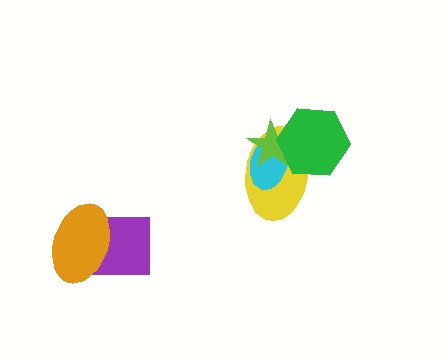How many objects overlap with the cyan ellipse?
3 objects overlap with the cyan ellipse.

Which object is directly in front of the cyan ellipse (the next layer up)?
The lime star is directly in front of the cyan ellipse.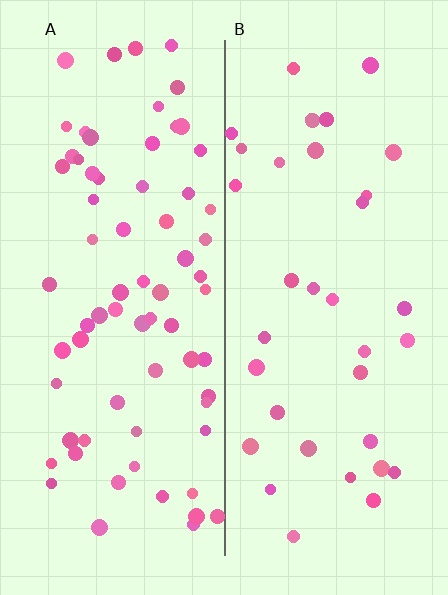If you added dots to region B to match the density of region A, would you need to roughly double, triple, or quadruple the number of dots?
Approximately double.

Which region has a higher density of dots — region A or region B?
A (the left).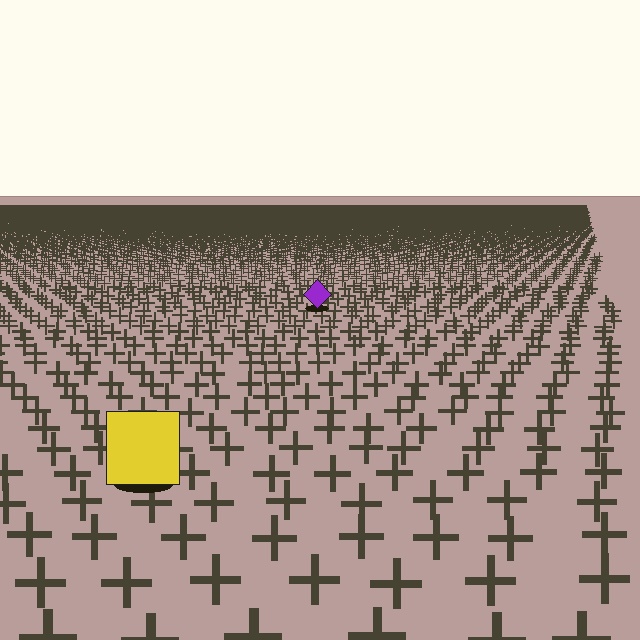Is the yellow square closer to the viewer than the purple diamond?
Yes. The yellow square is closer — you can tell from the texture gradient: the ground texture is coarser near it.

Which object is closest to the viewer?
The yellow square is closest. The texture marks near it are larger and more spread out.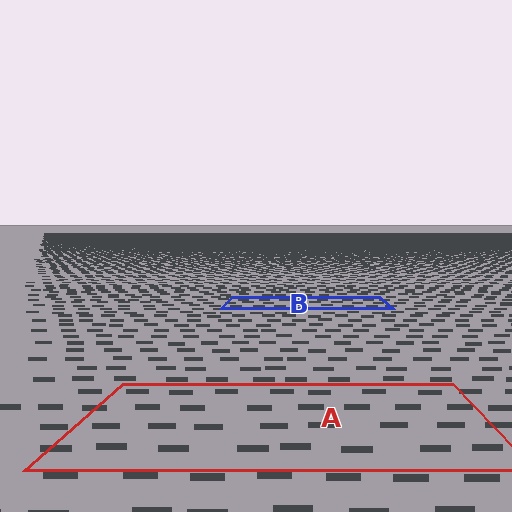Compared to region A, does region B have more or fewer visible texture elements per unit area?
Region B has more texture elements per unit area — they are packed more densely because it is farther away.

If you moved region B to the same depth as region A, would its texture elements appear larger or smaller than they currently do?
They would appear larger. At a closer depth, the same texture elements are projected at a bigger on-screen size.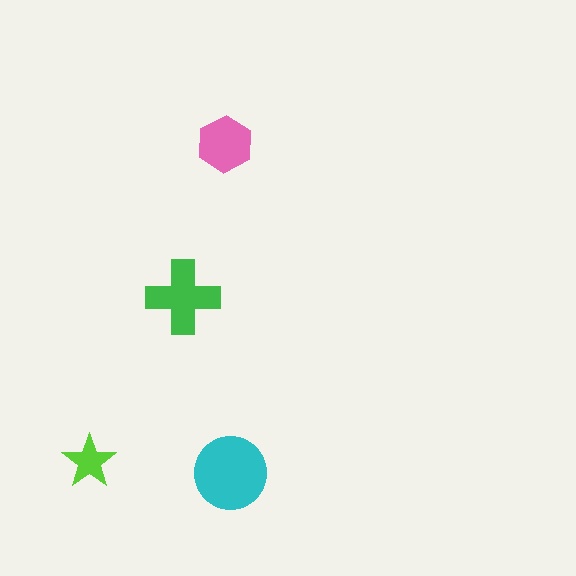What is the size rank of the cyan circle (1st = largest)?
1st.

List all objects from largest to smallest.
The cyan circle, the green cross, the pink hexagon, the lime star.